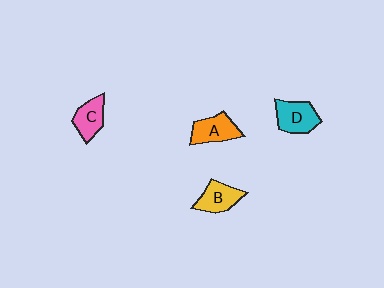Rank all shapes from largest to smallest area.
From largest to smallest: D (cyan), A (orange), B (yellow), C (pink).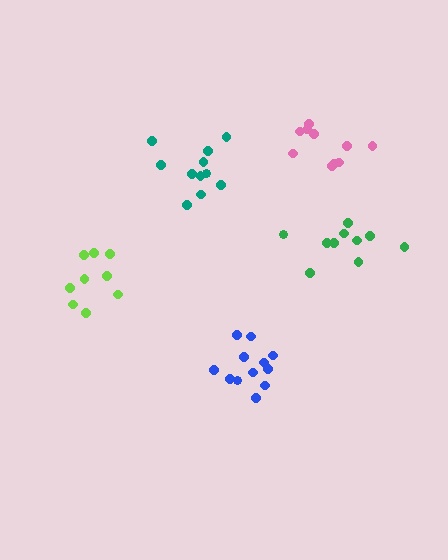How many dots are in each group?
Group 1: 11 dots, Group 2: 12 dots, Group 3: 9 dots, Group 4: 10 dots, Group 5: 10 dots (52 total).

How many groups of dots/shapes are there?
There are 5 groups.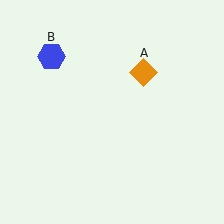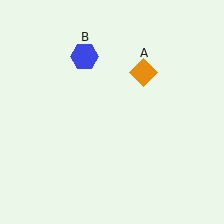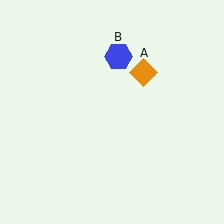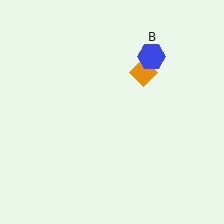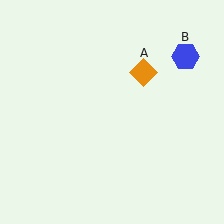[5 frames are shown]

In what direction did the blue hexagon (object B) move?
The blue hexagon (object B) moved right.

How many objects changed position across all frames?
1 object changed position: blue hexagon (object B).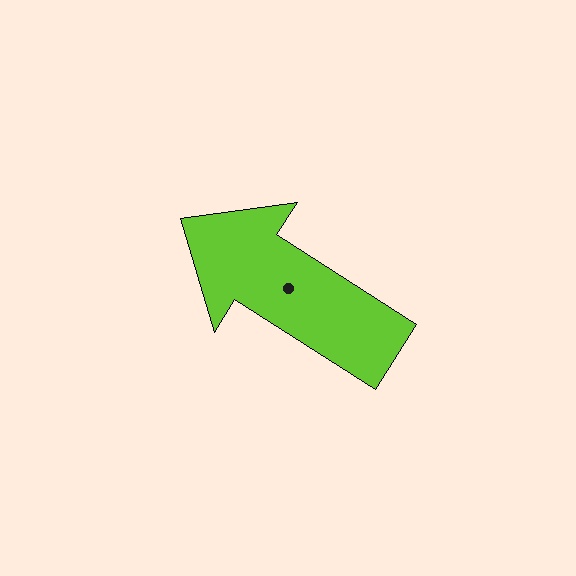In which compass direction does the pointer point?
Northwest.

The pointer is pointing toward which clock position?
Roughly 10 o'clock.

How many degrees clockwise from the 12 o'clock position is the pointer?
Approximately 303 degrees.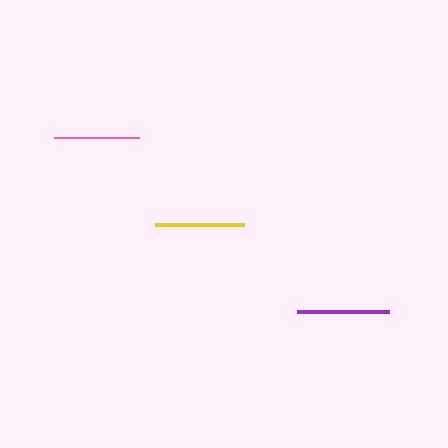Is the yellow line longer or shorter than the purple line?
The purple line is longer than the yellow line.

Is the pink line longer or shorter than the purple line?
The purple line is longer than the pink line.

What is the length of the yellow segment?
The yellow segment is approximately 90 pixels long.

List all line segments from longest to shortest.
From longest to shortest: purple, yellow, pink.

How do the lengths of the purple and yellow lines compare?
The purple and yellow lines are approximately the same length.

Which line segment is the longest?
The purple line is the longest at approximately 92 pixels.